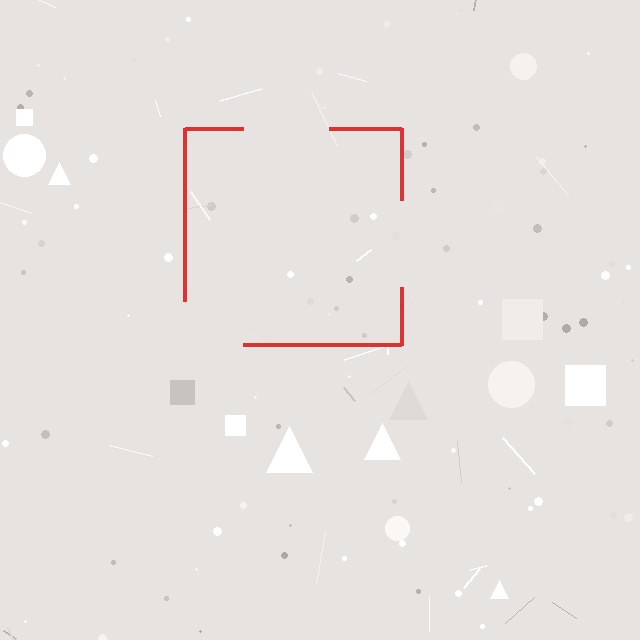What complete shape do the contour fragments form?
The contour fragments form a square.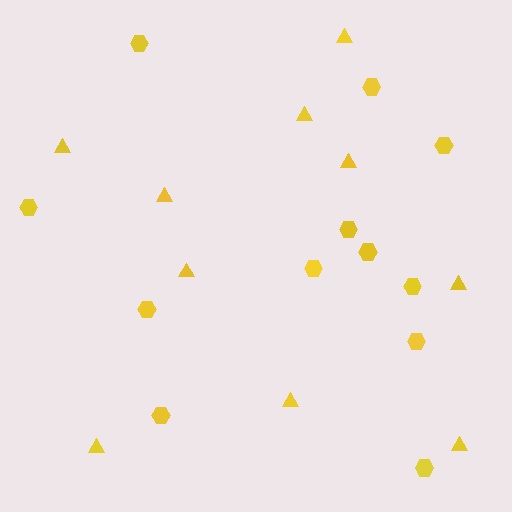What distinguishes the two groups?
There are 2 groups: one group of triangles (10) and one group of hexagons (12).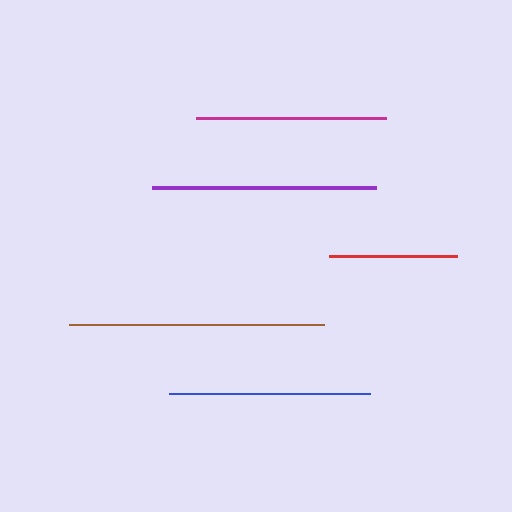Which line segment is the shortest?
The red line is the shortest at approximately 128 pixels.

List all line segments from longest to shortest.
From longest to shortest: brown, purple, blue, magenta, red.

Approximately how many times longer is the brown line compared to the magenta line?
The brown line is approximately 1.3 times the length of the magenta line.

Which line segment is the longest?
The brown line is the longest at approximately 255 pixels.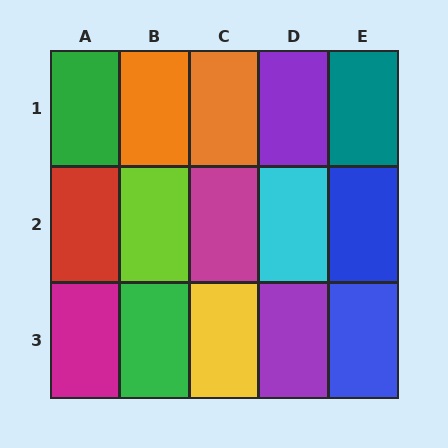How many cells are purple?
2 cells are purple.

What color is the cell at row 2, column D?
Cyan.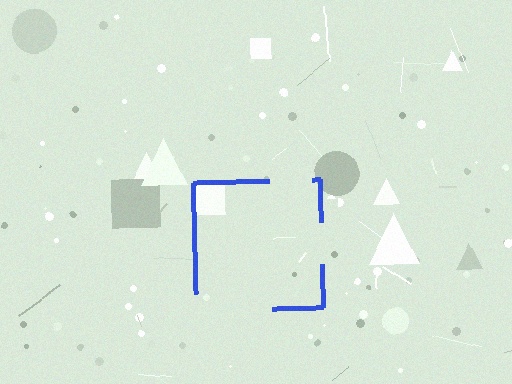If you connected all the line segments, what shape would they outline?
They would outline a square.